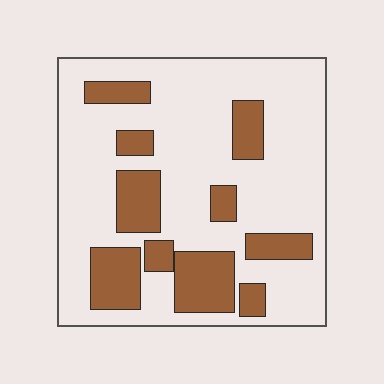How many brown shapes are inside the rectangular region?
10.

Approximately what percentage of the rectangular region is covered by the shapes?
Approximately 25%.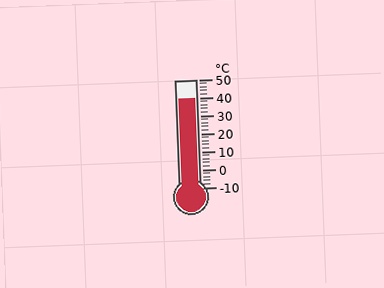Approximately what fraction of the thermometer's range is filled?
The thermometer is filled to approximately 85% of its range.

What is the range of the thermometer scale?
The thermometer scale ranges from -10°C to 50°C.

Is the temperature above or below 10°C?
The temperature is above 10°C.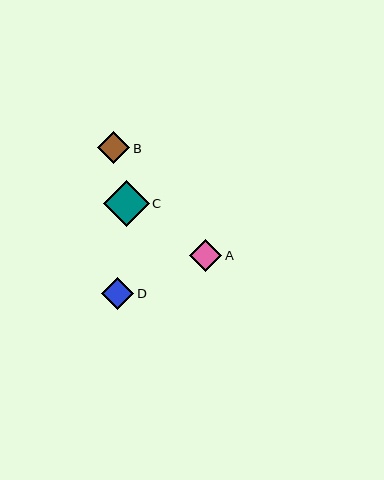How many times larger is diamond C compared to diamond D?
Diamond C is approximately 1.4 times the size of diamond D.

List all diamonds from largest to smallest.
From largest to smallest: C, D, A, B.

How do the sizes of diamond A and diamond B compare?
Diamond A and diamond B are approximately the same size.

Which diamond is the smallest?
Diamond B is the smallest with a size of approximately 32 pixels.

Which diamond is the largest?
Diamond C is the largest with a size of approximately 46 pixels.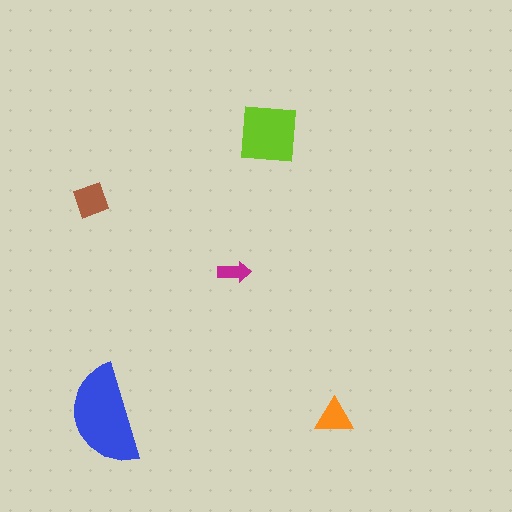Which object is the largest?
The blue semicircle.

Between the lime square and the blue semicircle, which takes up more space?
The blue semicircle.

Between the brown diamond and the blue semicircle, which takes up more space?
The blue semicircle.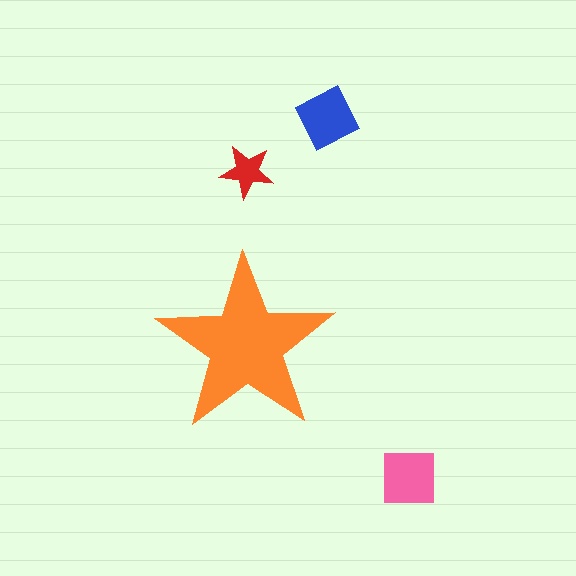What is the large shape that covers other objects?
An orange star.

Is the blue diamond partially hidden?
No, the blue diamond is fully visible.